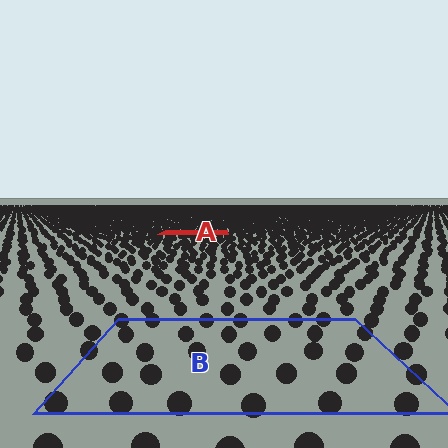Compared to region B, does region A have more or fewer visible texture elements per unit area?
Region A has more texture elements per unit area — they are packed more densely because it is farther away.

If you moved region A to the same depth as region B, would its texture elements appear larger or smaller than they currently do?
They would appear larger. At a closer depth, the same texture elements are projected at a bigger on-screen size.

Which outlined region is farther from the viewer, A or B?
Region A is farther from the viewer — the texture elements inside it appear smaller and more densely packed.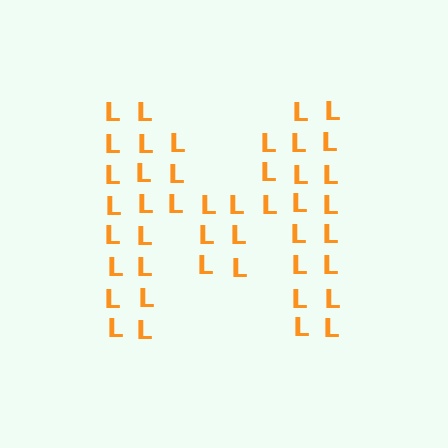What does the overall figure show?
The overall figure shows the letter M.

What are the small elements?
The small elements are letter L's.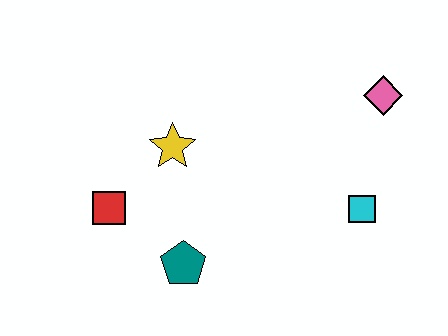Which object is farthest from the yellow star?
The pink diamond is farthest from the yellow star.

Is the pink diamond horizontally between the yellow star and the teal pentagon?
No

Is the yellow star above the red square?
Yes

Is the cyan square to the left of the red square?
No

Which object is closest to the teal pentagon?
The red square is closest to the teal pentagon.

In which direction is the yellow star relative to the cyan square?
The yellow star is to the left of the cyan square.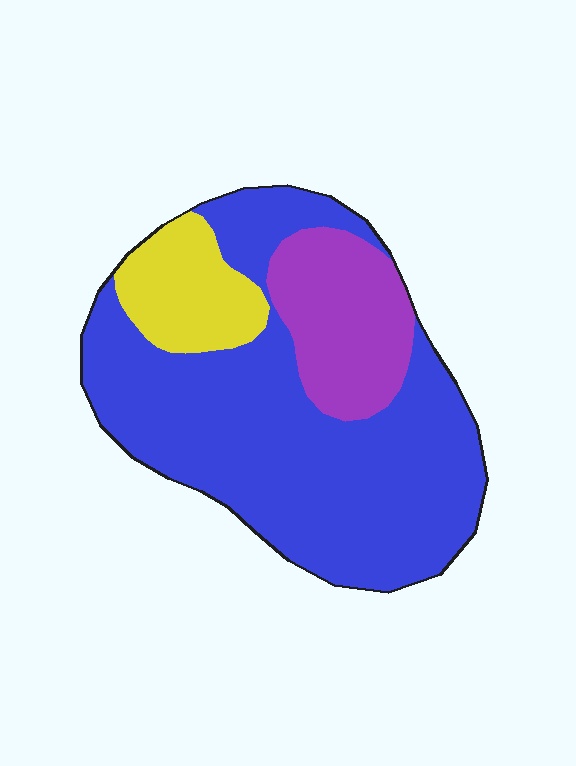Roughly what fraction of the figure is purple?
Purple covers roughly 20% of the figure.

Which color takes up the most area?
Blue, at roughly 70%.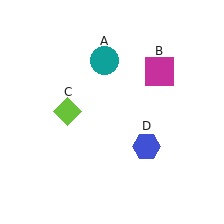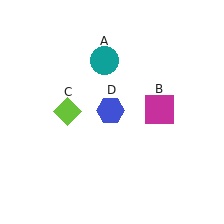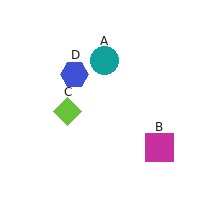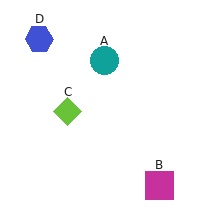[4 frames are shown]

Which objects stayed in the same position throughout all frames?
Teal circle (object A) and lime diamond (object C) remained stationary.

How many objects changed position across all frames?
2 objects changed position: magenta square (object B), blue hexagon (object D).